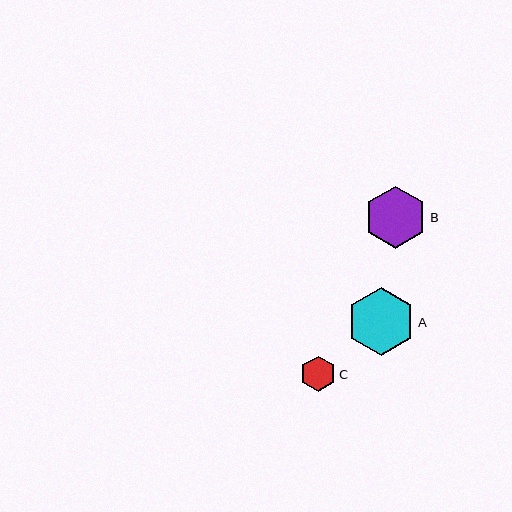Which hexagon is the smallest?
Hexagon C is the smallest with a size of approximately 35 pixels.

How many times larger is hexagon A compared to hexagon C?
Hexagon A is approximately 1.9 times the size of hexagon C.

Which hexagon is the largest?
Hexagon A is the largest with a size of approximately 68 pixels.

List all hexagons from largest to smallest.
From largest to smallest: A, B, C.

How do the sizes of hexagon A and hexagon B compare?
Hexagon A and hexagon B are approximately the same size.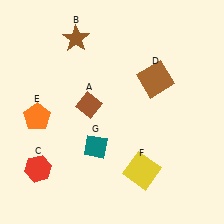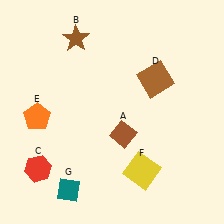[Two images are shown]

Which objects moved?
The objects that moved are: the brown diamond (A), the teal diamond (G).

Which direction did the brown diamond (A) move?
The brown diamond (A) moved right.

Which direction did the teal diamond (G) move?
The teal diamond (G) moved down.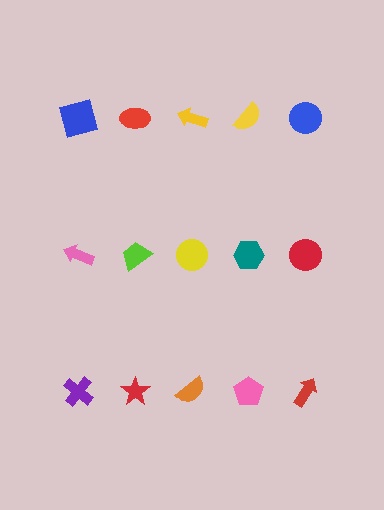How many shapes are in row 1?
5 shapes.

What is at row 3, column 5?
A red arrow.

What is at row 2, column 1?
A pink arrow.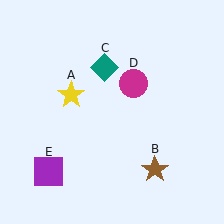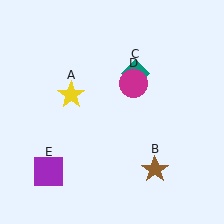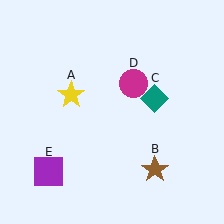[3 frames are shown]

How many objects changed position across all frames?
1 object changed position: teal diamond (object C).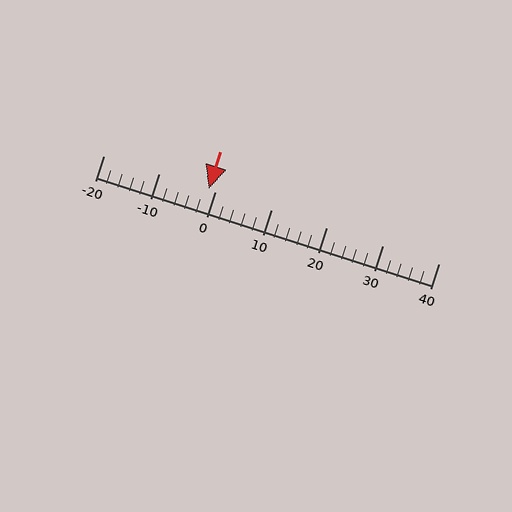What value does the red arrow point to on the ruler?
The red arrow points to approximately -1.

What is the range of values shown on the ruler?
The ruler shows values from -20 to 40.